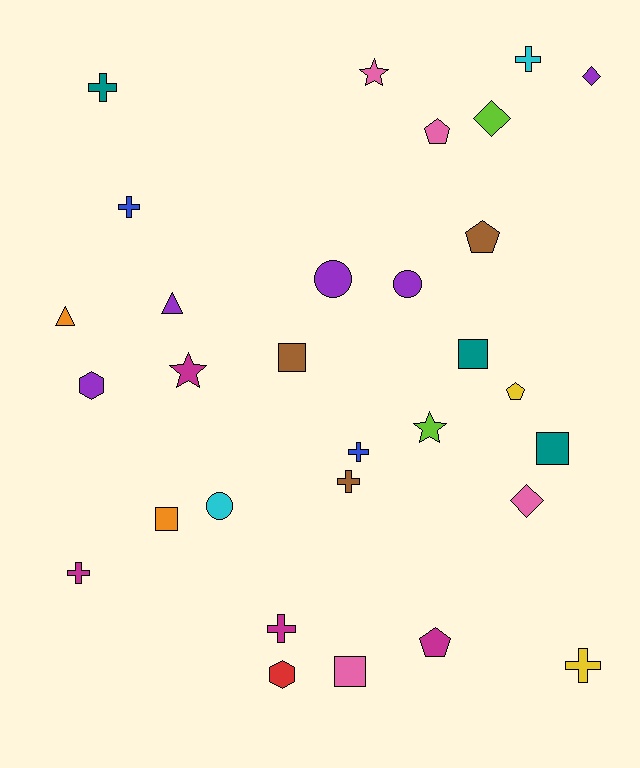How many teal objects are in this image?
There are 3 teal objects.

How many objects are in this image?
There are 30 objects.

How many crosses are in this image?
There are 8 crosses.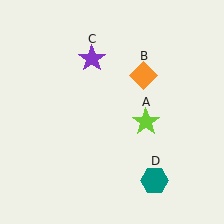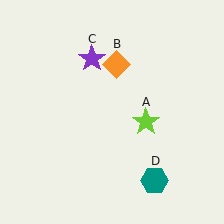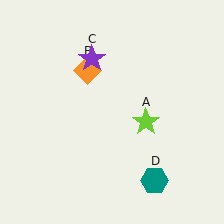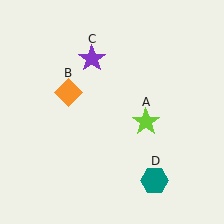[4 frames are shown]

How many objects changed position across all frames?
1 object changed position: orange diamond (object B).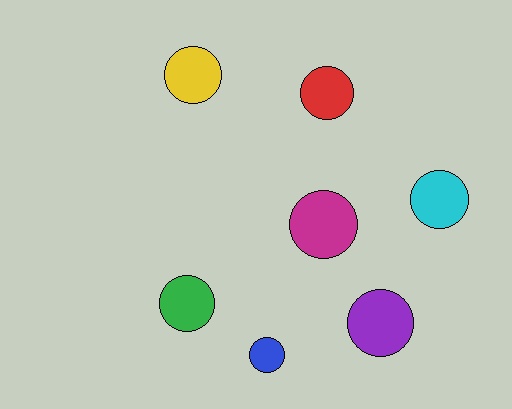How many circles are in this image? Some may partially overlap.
There are 7 circles.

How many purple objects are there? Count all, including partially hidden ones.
There is 1 purple object.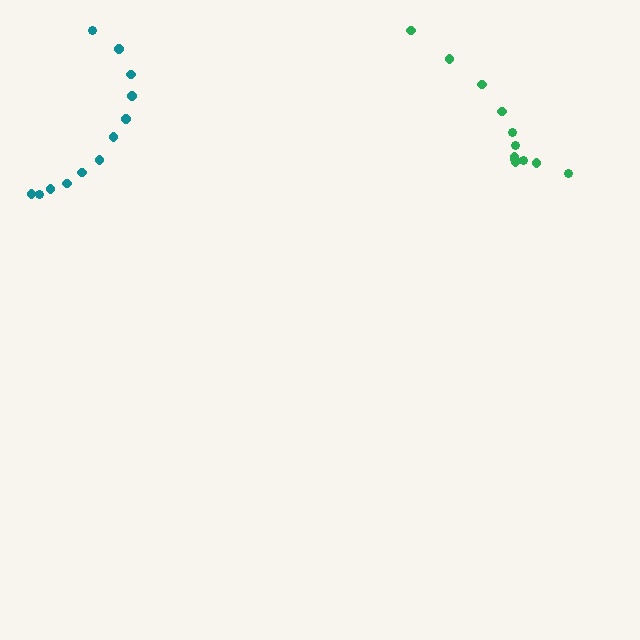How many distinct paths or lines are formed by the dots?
There are 2 distinct paths.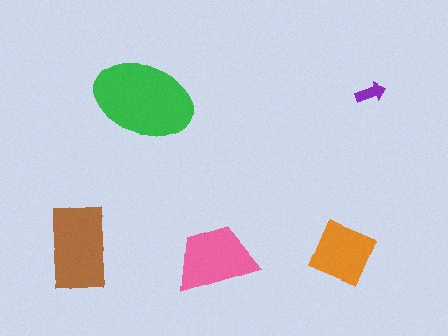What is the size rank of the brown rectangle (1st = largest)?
2nd.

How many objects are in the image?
There are 5 objects in the image.